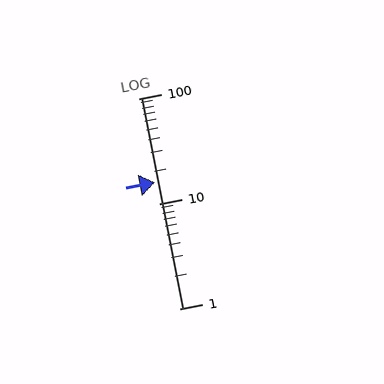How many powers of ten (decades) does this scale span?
The scale spans 2 decades, from 1 to 100.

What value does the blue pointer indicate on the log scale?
The pointer indicates approximately 16.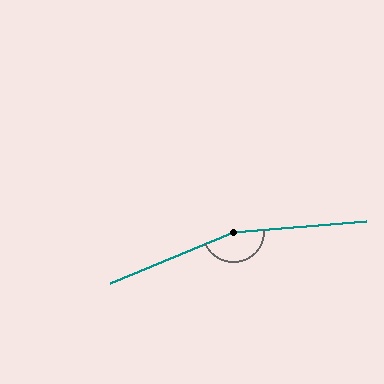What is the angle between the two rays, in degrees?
Approximately 162 degrees.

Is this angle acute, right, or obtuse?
It is obtuse.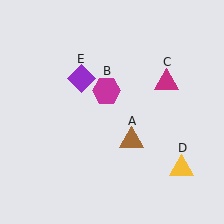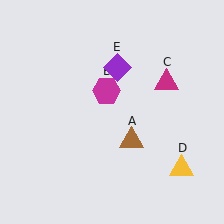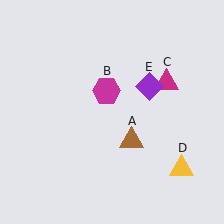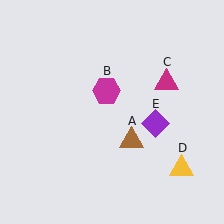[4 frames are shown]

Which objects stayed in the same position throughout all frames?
Brown triangle (object A) and magenta hexagon (object B) and magenta triangle (object C) and yellow triangle (object D) remained stationary.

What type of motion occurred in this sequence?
The purple diamond (object E) rotated clockwise around the center of the scene.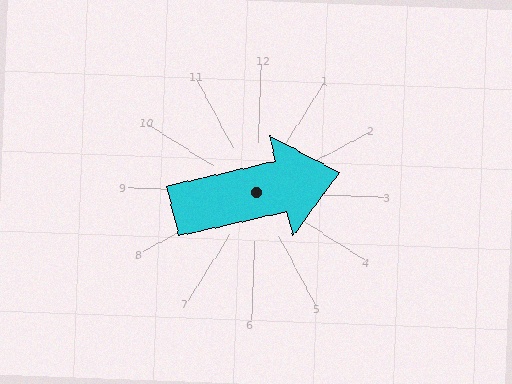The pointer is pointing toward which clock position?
Roughly 2 o'clock.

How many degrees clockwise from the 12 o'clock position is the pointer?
Approximately 75 degrees.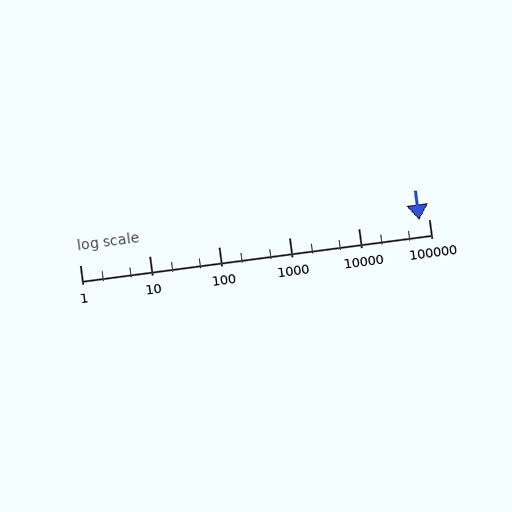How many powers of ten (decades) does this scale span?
The scale spans 5 decades, from 1 to 100000.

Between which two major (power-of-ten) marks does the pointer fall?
The pointer is between 10000 and 100000.